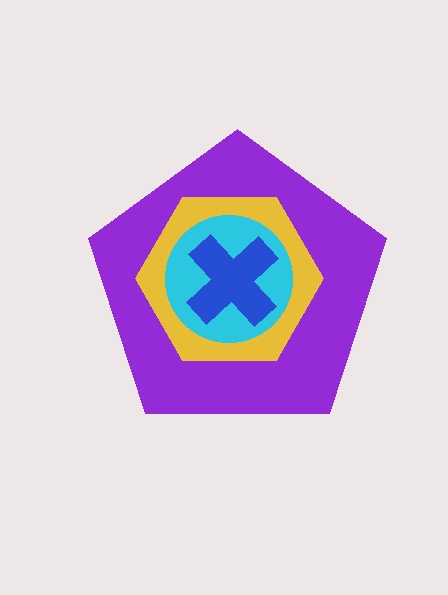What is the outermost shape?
The purple pentagon.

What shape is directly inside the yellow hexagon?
The cyan circle.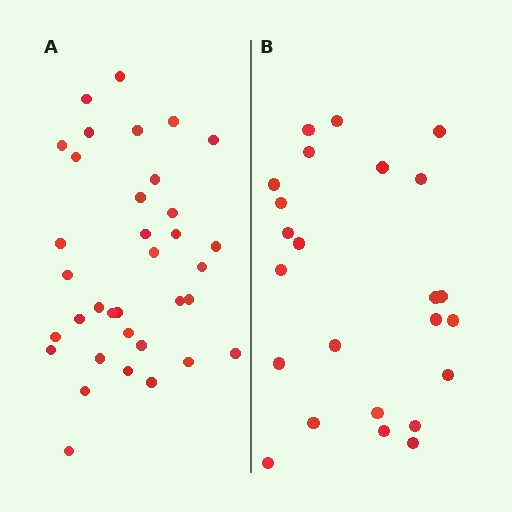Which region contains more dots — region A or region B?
Region A (the left region) has more dots.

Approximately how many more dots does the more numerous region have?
Region A has roughly 12 or so more dots than region B.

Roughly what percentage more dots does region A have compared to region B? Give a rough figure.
About 45% more.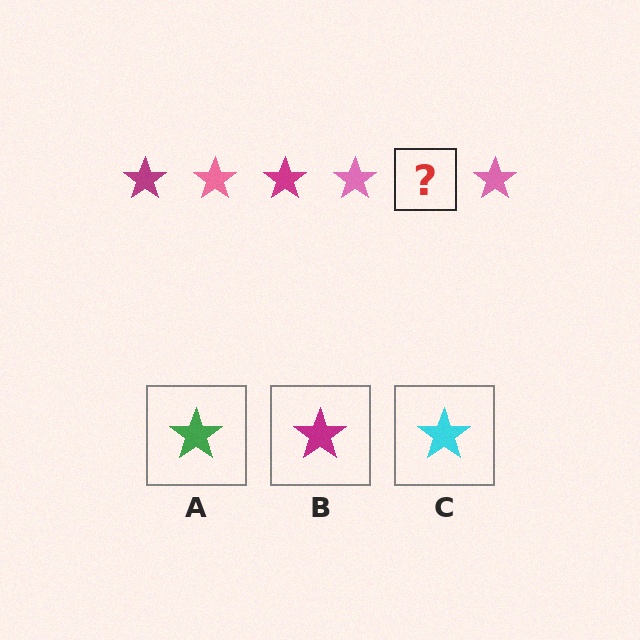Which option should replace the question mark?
Option B.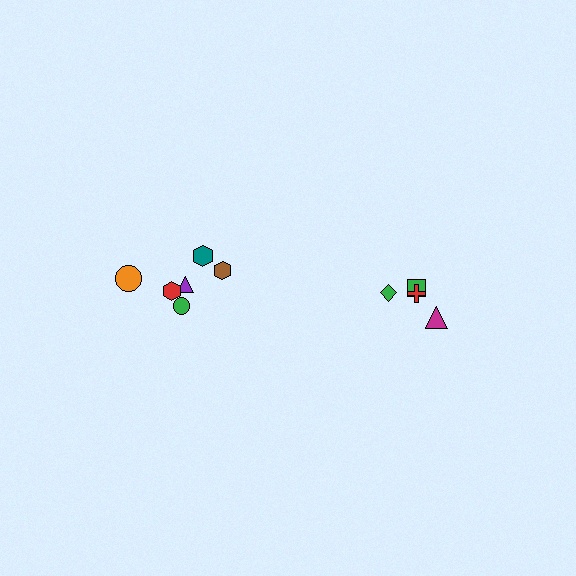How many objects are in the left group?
There are 6 objects.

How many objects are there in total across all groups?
There are 10 objects.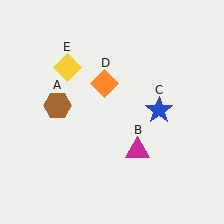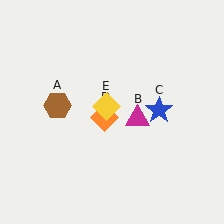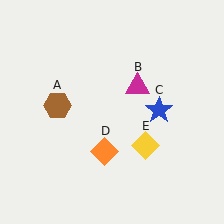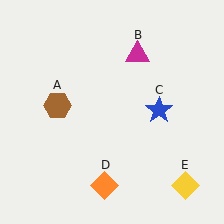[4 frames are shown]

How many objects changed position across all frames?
3 objects changed position: magenta triangle (object B), orange diamond (object D), yellow diamond (object E).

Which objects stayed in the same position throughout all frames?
Brown hexagon (object A) and blue star (object C) remained stationary.